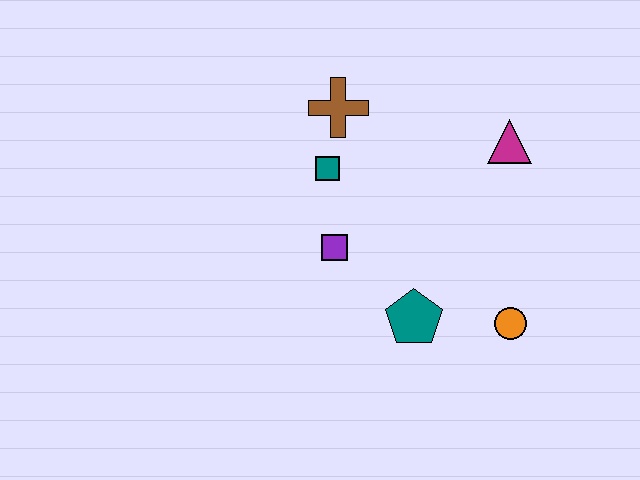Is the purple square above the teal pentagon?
Yes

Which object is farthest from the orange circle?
The brown cross is farthest from the orange circle.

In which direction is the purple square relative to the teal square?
The purple square is below the teal square.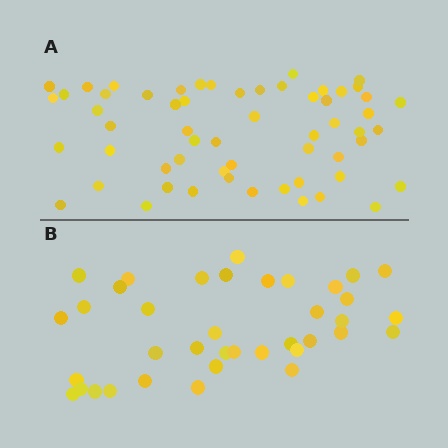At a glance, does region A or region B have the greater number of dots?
Region A (the top region) has more dots.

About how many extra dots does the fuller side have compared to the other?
Region A has approximately 20 more dots than region B.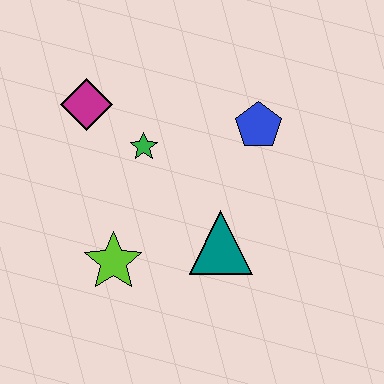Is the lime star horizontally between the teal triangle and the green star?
No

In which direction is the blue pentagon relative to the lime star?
The blue pentagon is to the right of the lime star.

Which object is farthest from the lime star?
The blue pentagon is farthest from the lime star.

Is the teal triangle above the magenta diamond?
No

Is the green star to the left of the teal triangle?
Yes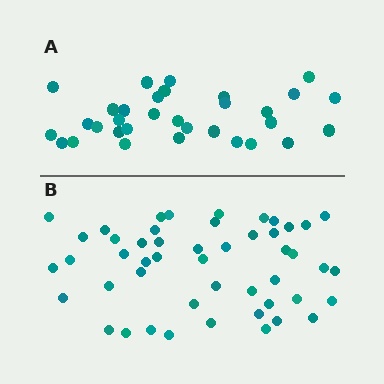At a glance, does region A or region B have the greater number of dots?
Region B (the bottom region) has more dots.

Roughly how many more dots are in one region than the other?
Region B has approximately 15 more dots than region A.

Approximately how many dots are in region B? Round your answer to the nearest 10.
About 50 dots. (The exact count is 49, which rounds to 50.)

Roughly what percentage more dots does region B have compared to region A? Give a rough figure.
About 55% more.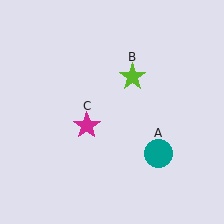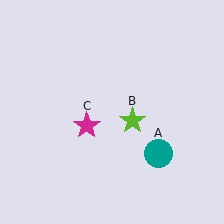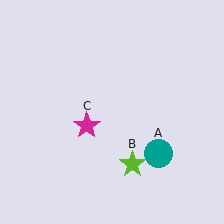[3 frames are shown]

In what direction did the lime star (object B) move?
The lime star (object B) moved down.